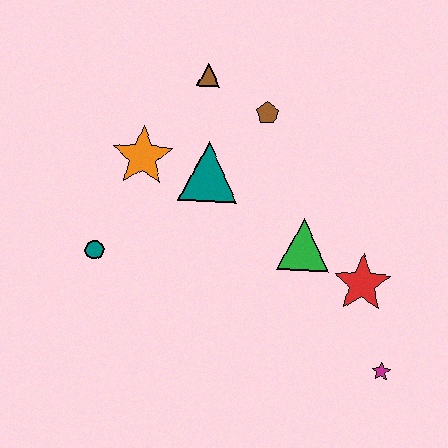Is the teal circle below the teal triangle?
Yes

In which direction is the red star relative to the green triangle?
The red star is to the right of the green triangle.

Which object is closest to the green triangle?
The red star is closest to the green triangle.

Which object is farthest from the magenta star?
The brown triangle is farthest from the magenta star.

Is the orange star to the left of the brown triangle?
Yes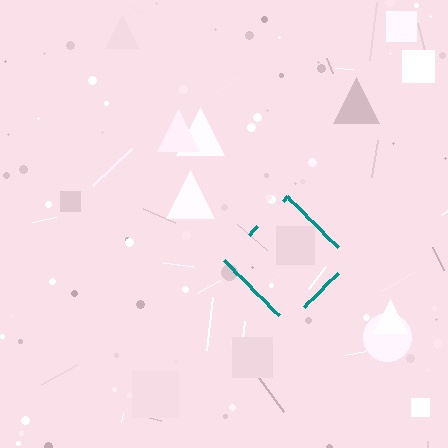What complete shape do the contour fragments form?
The contour fragments form a diamond.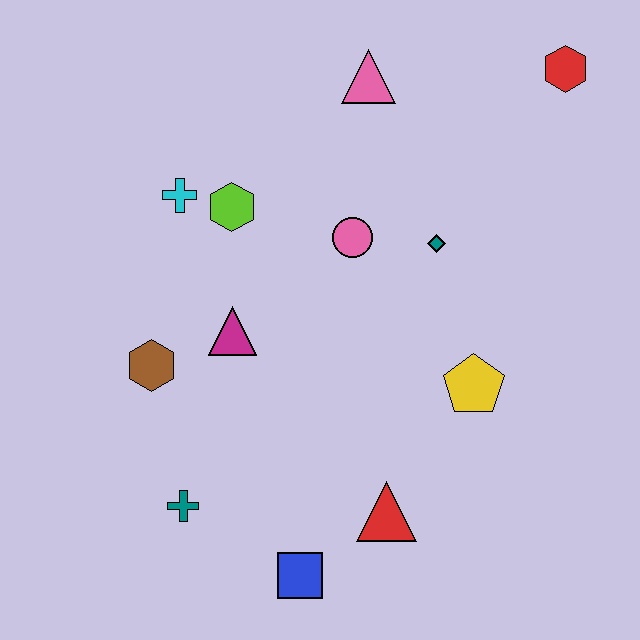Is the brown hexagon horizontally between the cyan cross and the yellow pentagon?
No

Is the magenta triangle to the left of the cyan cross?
No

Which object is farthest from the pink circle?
The blue square is farthest from the pink circle.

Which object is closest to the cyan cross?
The lime hexagon is closest to the cyan cross.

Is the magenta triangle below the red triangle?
No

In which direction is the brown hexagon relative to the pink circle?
The brown hexagon is to the left of the pink circle.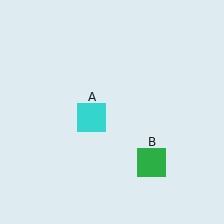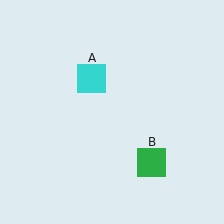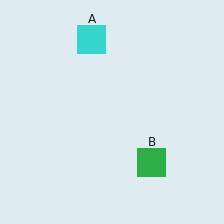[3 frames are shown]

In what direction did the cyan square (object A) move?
The cyan square (object A) moved up.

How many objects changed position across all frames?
1 object changed position: cyan square (object A).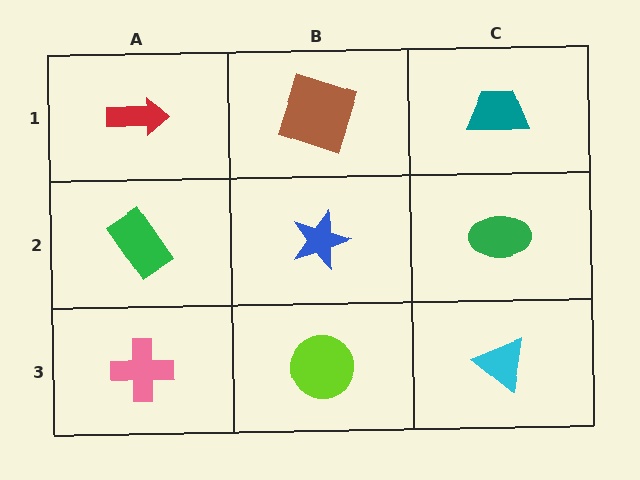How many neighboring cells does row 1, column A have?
2.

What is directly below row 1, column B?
A blue star.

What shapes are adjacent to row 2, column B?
A brown square (row 1, column B), a lime circle (row 3, column B), a green rectangle (row 2, column A), a green ellipse (row 2, column C).